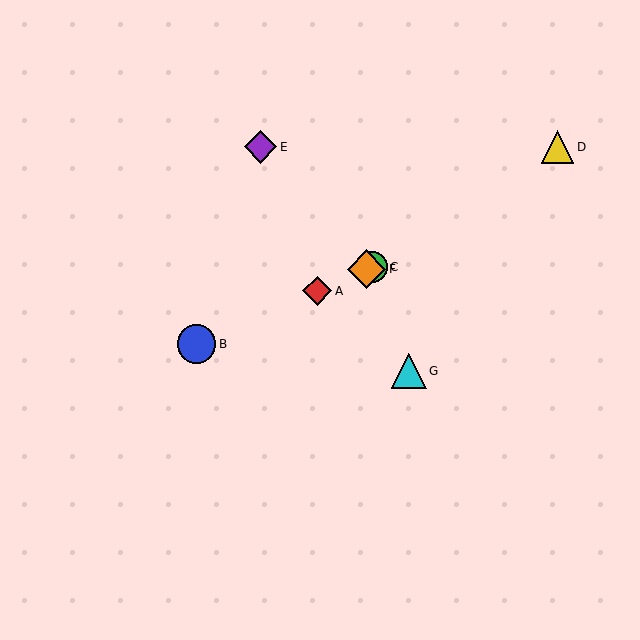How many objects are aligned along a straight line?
4 objects (A, B, C, F) are aligned along a straight line.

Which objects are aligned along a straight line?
Objects A, B, C, F are aligned along a straight line.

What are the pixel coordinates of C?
Object C is at (372, 267).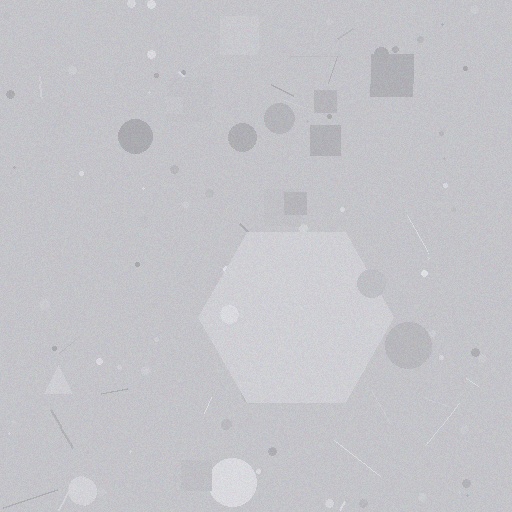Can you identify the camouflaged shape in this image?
The camouflaged shape is a hexagon.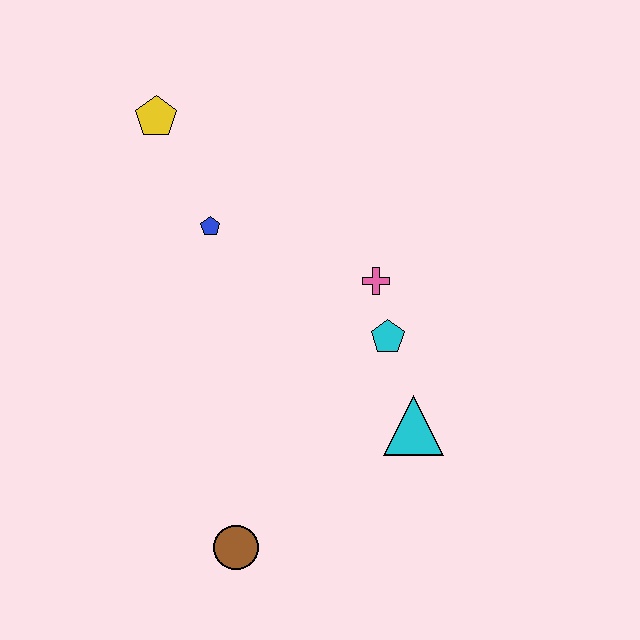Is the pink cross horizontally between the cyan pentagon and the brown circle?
Yes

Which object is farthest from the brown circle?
The yellow pentagon is farthest from the brown circle.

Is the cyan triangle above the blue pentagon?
No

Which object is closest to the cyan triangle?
The cyan pentagon is closest to the cyan triangle.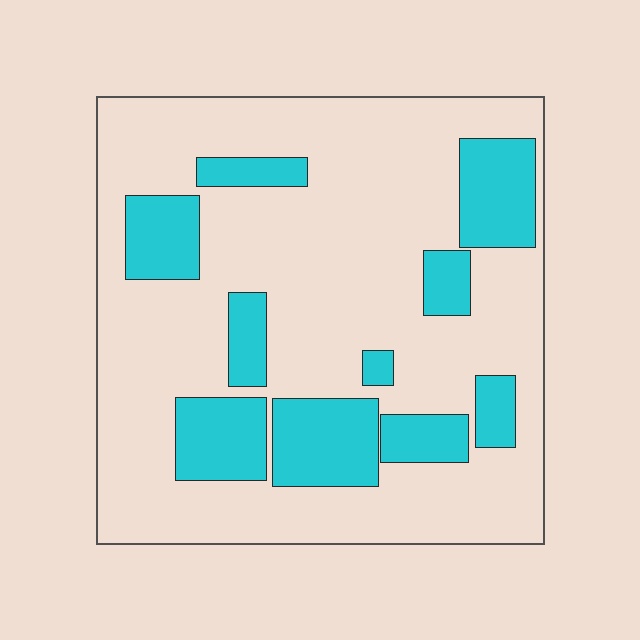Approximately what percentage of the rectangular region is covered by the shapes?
Approximately 25%.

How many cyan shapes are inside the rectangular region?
10.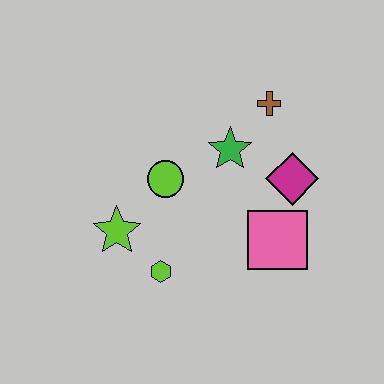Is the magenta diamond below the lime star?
No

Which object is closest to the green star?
The brown cross is closest to the green star.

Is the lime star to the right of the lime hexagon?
No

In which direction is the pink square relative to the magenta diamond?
The pink square is below the magenta diamond.